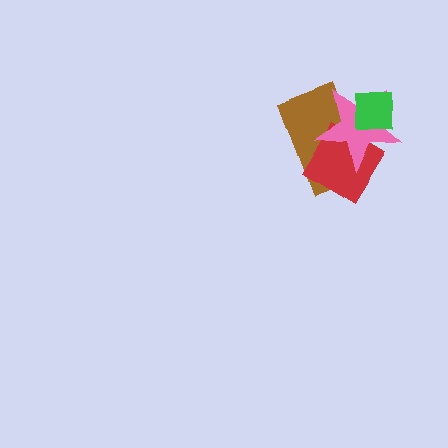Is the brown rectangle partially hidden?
Yes, it is partially covered by another shape.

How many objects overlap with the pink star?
3 objects overlap with the pink star.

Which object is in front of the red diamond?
The pink star is in front of the red diamond.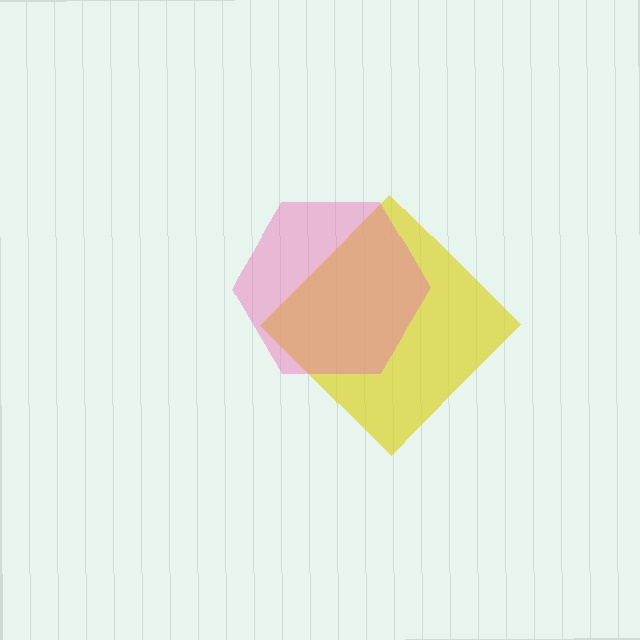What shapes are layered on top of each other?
The layered shapes are: a yellow diamond, a pink hexagon.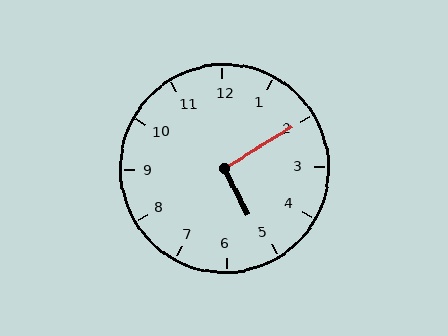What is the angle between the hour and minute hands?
Approximately 95 degrees.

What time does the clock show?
5:10.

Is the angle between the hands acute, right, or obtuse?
It is right.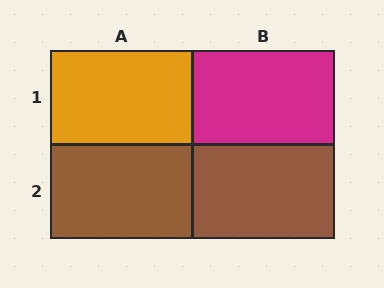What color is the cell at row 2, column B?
Brown.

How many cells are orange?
1 cell is orange.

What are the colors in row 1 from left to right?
Orange, magenta.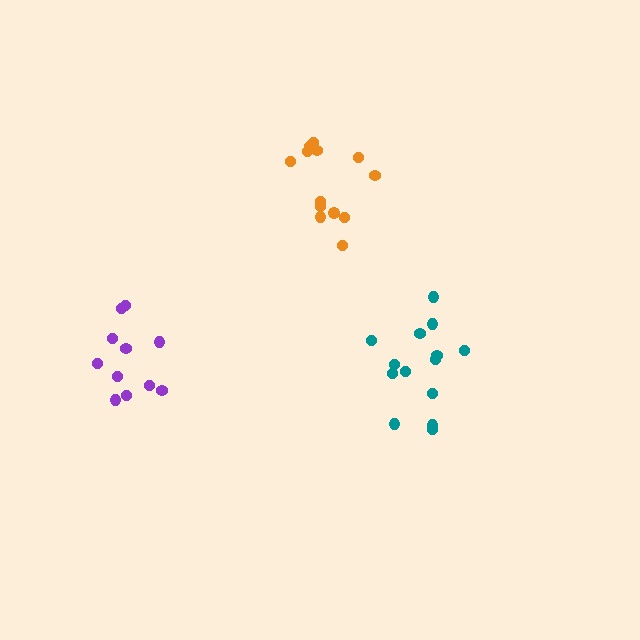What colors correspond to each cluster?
The clusters are colored: teal, orange, purple.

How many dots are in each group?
Group 1: 14 dots, Group 2: 13 dots, Group 3: 11 dots (38 total).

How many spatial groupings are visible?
There are 3 spatial groupings.